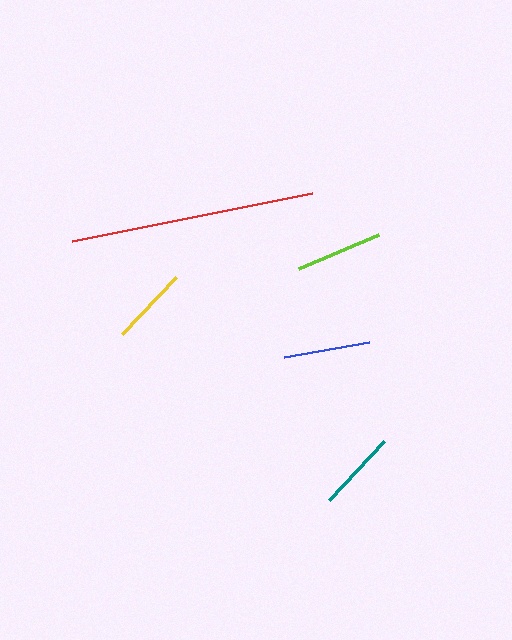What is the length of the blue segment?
The blue segment is approximately 87 pixels long.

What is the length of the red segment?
The red segment is approximately 244 pixels long.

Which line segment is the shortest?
The yellow line is the shortest at approximately 78 pixels.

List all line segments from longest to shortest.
From longest to shortest: red, lime, blue, teal, yellow.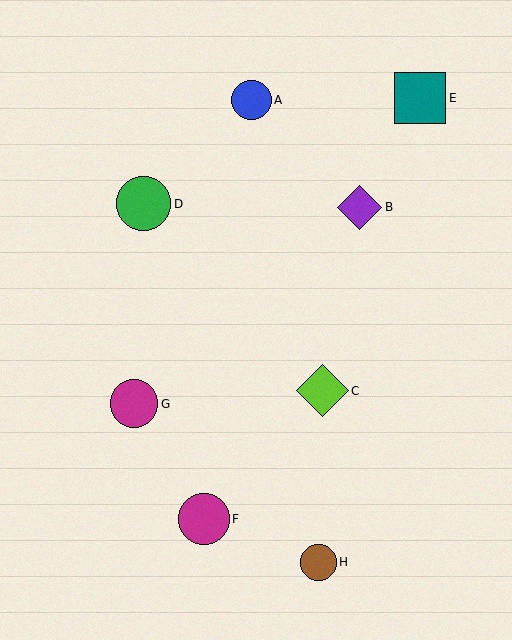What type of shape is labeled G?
Shape G is a magenta circle.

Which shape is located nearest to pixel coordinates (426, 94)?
The teal square (labeled E) at (420, 98) is nearest to that location.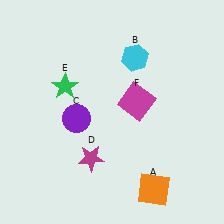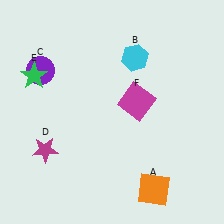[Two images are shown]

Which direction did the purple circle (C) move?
The purple circle (C) moved up.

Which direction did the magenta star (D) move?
The magenta star (D) moved left.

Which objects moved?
The objects that moved are: the purple circle (C), the magenta star (D), the green star (E).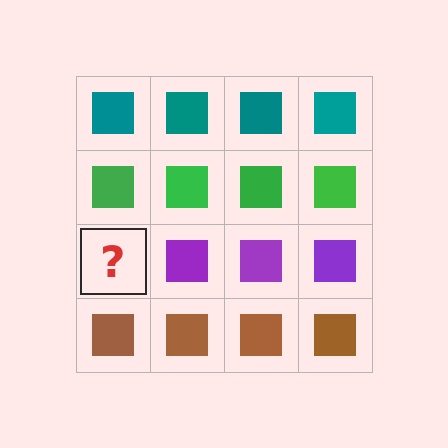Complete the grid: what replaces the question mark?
The question mark should be replaced with a purple square.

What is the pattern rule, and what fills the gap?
The rule is that each row has a consistent color. The gap should be filled with a purple square.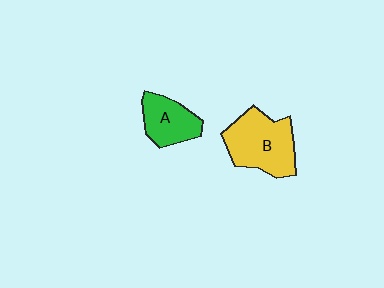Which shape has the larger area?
Shape B (yellow).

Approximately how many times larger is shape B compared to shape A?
Approximately 1.6 times.